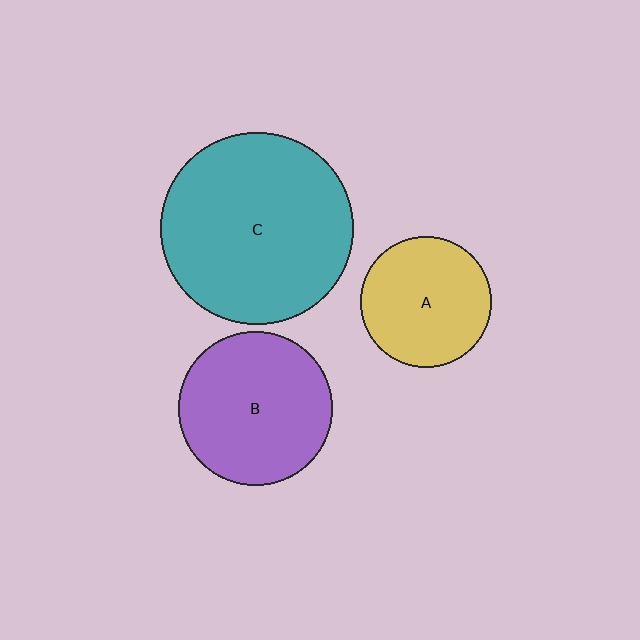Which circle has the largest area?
Circle C (teal).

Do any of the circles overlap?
No, none of the circles overlap.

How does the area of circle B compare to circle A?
Approximately 1.4 times.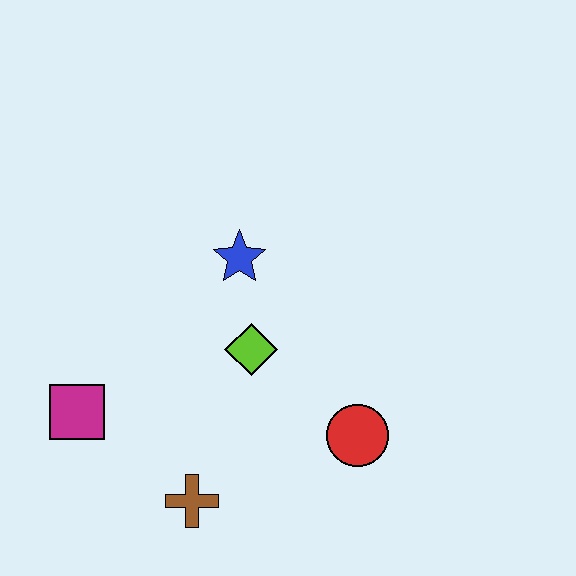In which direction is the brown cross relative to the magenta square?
The brown cross is to the right of the magenta square.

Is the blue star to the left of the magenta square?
No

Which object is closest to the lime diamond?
The blue star is closest to the lime diamond.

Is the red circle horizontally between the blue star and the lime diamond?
No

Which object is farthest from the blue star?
The brown cross is farthest from the blue star.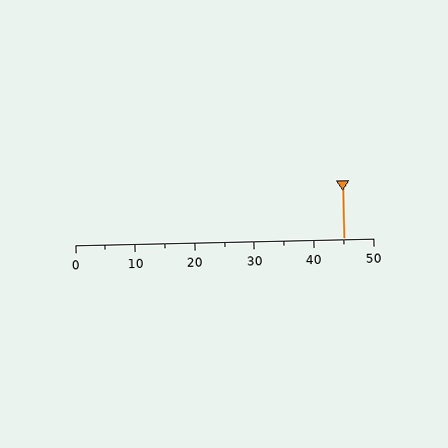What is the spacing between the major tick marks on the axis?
The major ticks are spaced 10 apart.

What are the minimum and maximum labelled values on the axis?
The axis runs from 0 to 50.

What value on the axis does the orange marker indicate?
The marker indicates approximately 45.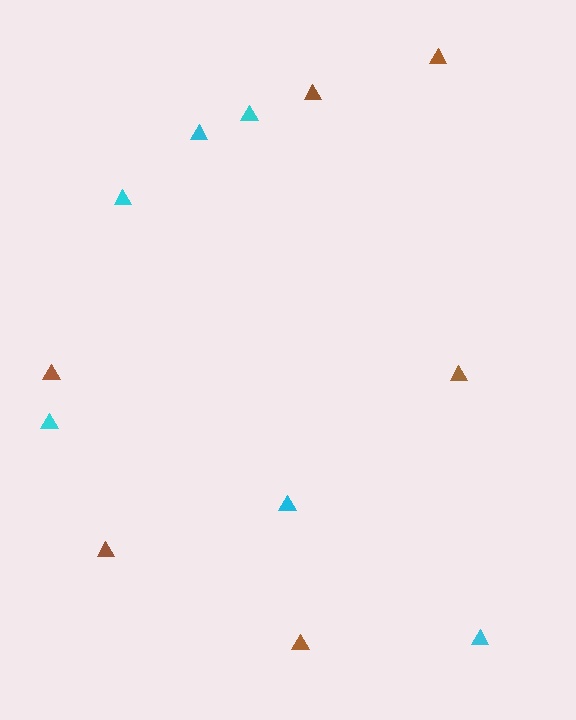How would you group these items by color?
There are 2 groups: one group of cyan triangles (6) and one group of brown triangles (6).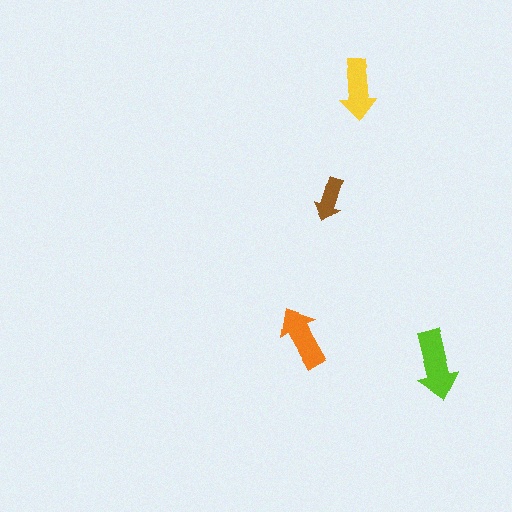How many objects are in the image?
There are 4 objects in the image.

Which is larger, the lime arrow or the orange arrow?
The lime one.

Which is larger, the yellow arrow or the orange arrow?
The orange one.